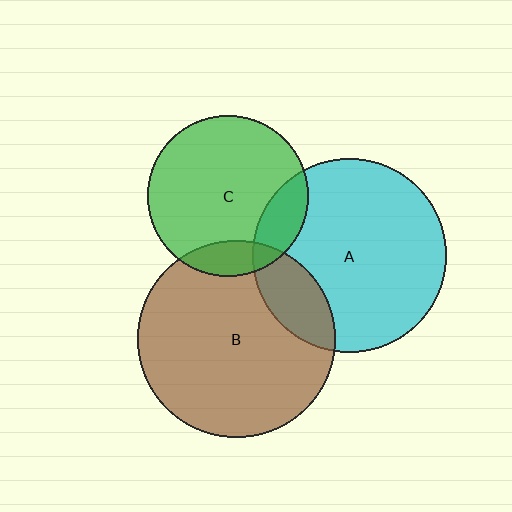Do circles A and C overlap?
Yes.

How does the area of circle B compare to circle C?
Approximately 1.5 times.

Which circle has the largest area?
Circle B (brown).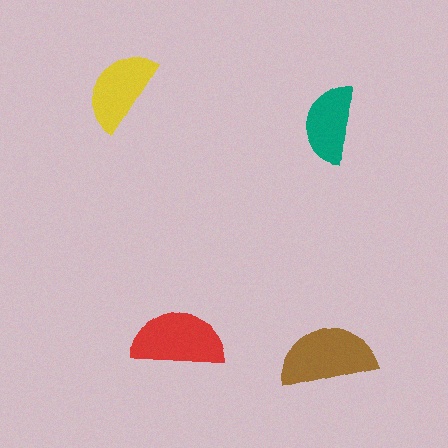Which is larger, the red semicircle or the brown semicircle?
The brown one.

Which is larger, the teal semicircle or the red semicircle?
The red one.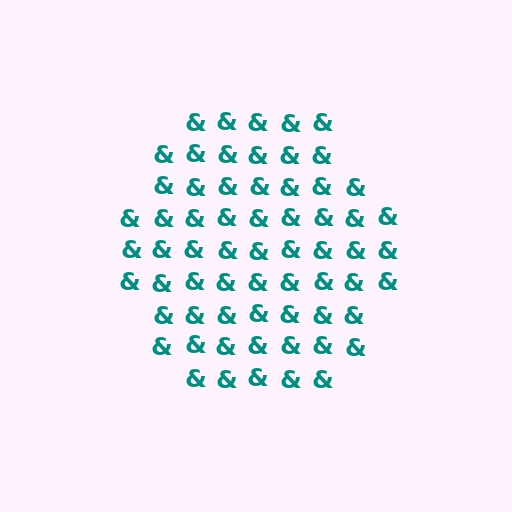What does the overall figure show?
The overall figure shows a hexagon.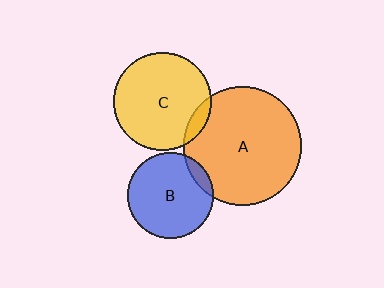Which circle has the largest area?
Circle A (orange).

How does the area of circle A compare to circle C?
Approximately 1.5 times.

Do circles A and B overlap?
Yes.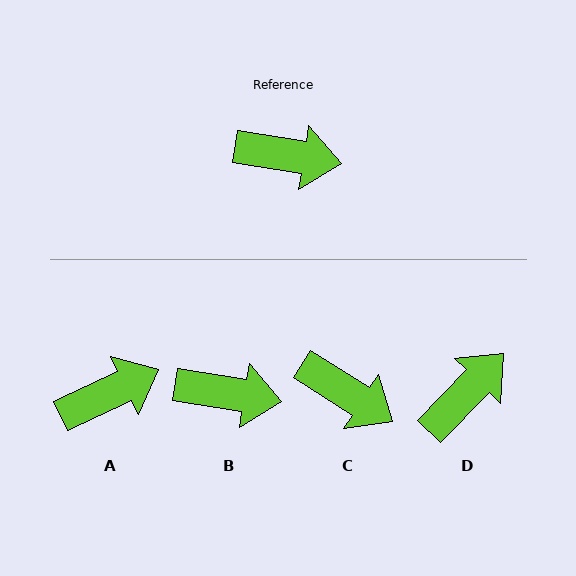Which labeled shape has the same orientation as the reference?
B.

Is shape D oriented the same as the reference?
No, it is off by about 55 degrees.